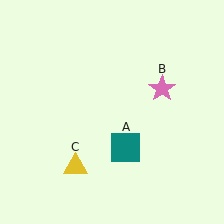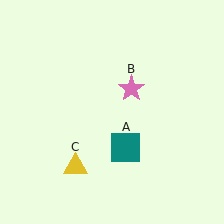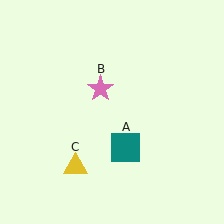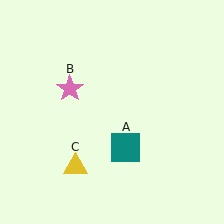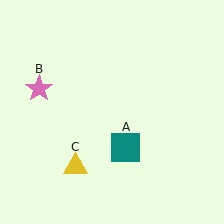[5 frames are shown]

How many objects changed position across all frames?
1 object changed position: pink star (object B).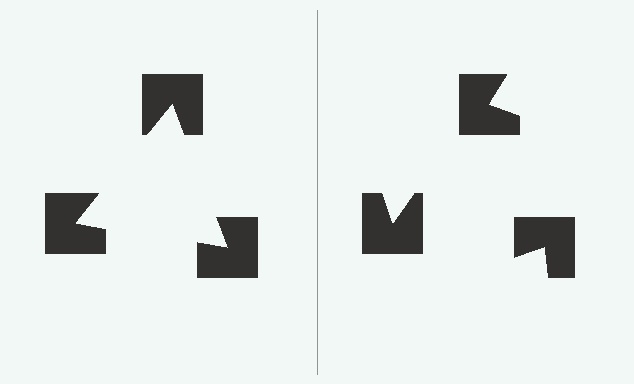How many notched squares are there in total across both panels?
6 — 3 on each side.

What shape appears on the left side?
An illusory triangle.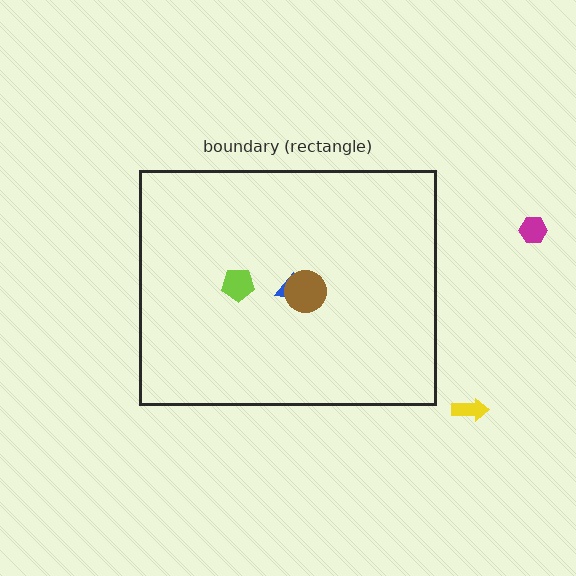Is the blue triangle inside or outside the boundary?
Inside.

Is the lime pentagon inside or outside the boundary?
Inside.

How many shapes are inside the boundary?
3 inside, 2 outside.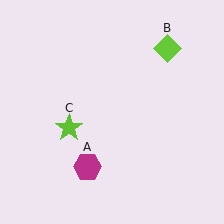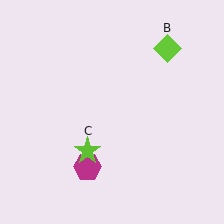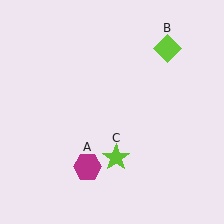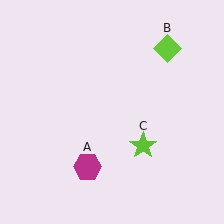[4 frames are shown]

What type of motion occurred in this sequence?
The lime star (object C) rotated counterclockwise around the center of the scene.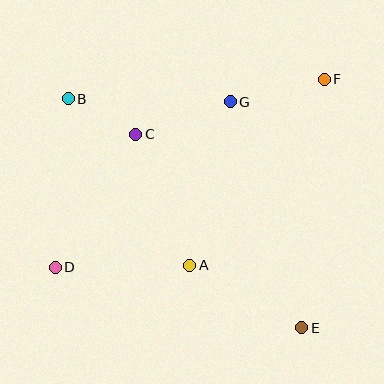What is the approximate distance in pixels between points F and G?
The distance between F and G is approximately 97 pixels.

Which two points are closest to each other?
Points B and C are closest to each other.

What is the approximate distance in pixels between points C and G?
The distance between C and G is approximately 100 pixels.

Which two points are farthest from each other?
Points D and F are farthest from each other.